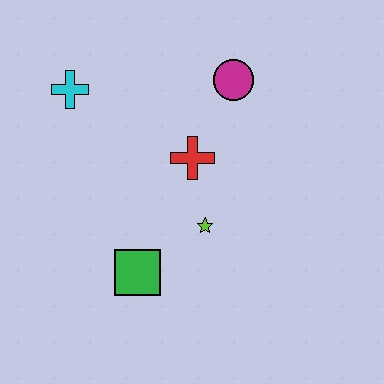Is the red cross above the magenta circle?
No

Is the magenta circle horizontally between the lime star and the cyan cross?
No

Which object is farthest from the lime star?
The cyan cross is farthest from the lime star.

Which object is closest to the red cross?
The lime star is closest to the red cross.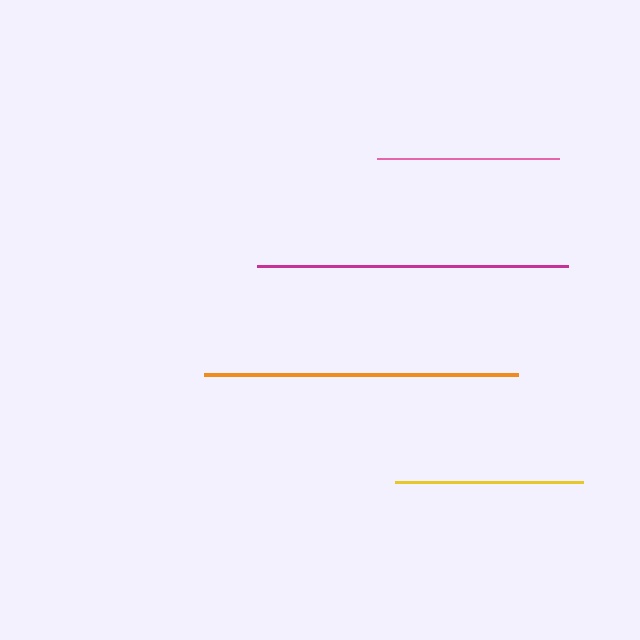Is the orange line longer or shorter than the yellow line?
The orange line is longer than the yellow line.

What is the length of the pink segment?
The pink segment is approximately 182 pixels long.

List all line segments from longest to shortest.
From longest to shortest: orange, magenta, yellow, pink.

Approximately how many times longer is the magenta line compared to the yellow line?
The magenta line is approximately 1.7 times the length of the yellow line.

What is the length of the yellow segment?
The yellow segment is approximately 188 pixels long.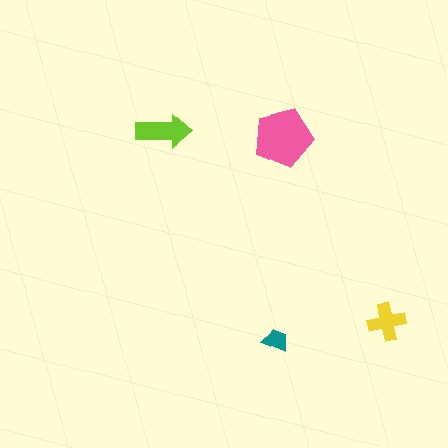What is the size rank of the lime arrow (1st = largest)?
2nd.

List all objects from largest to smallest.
The pink pentagon, the lime arrow, the yellow cross, the teal trapezoid.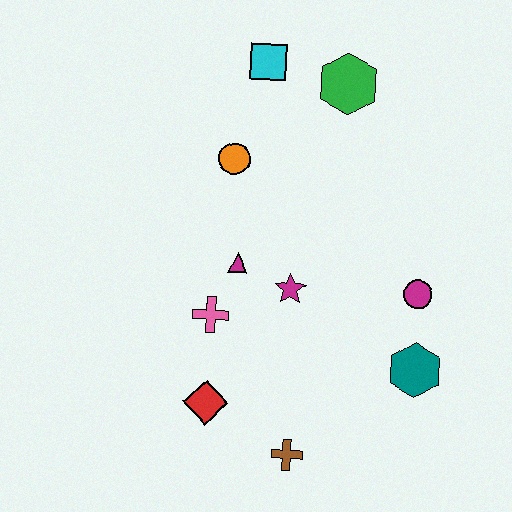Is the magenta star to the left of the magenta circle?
Yes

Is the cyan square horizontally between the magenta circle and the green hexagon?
No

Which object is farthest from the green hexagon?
The brown cross is farthest from the green hexagon.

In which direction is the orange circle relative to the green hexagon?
The orange circle is to the left of the green hexagon.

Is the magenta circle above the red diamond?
Yes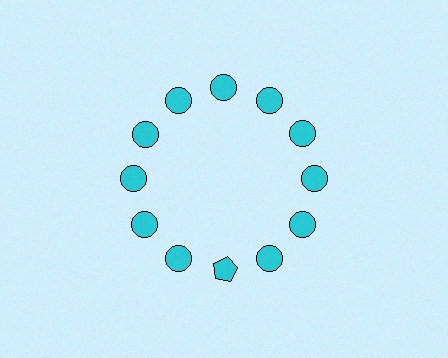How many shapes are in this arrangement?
There are 12 shapes arranged in a ring pattern.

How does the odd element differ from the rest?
It has a different shape: pentagon instead of circle.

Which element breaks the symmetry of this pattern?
The cyan pentagon at roughly the 6 o'clock position breaks the symmetry. All other shapes are cyan circles.